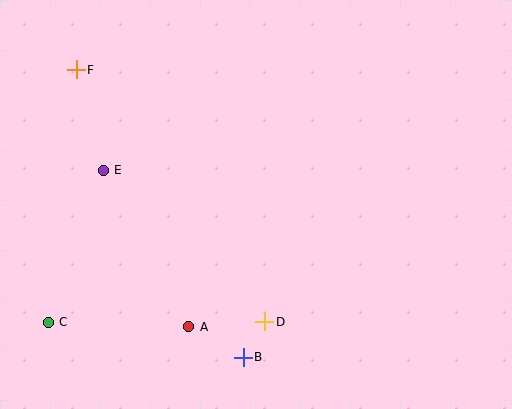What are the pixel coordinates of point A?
Point A is at (189, 327).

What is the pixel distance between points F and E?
The distance between F and E is 104 pixels.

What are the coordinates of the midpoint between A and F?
The midpoint between A and F is at (133, 198).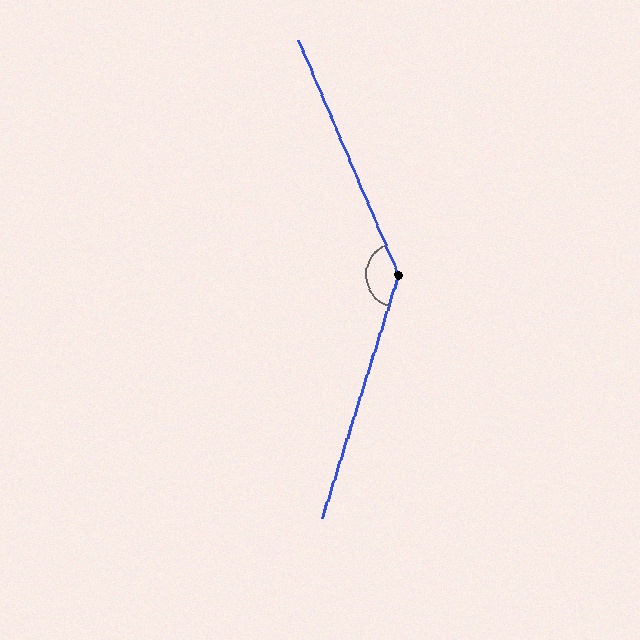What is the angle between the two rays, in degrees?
Approximately 140 degrees.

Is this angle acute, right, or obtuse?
It is obtuse.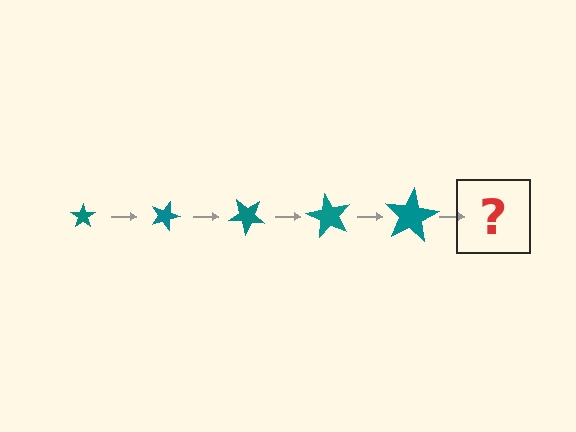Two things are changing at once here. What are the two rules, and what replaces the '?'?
The two rules are that the star grows larger each step and it rotates 20 degrees each step. The '?' should be a star, larger than the previous one and rotated 100 degrees from the start.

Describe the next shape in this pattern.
It should be a star, larger than the previous one and rotated 100 degrees from the start.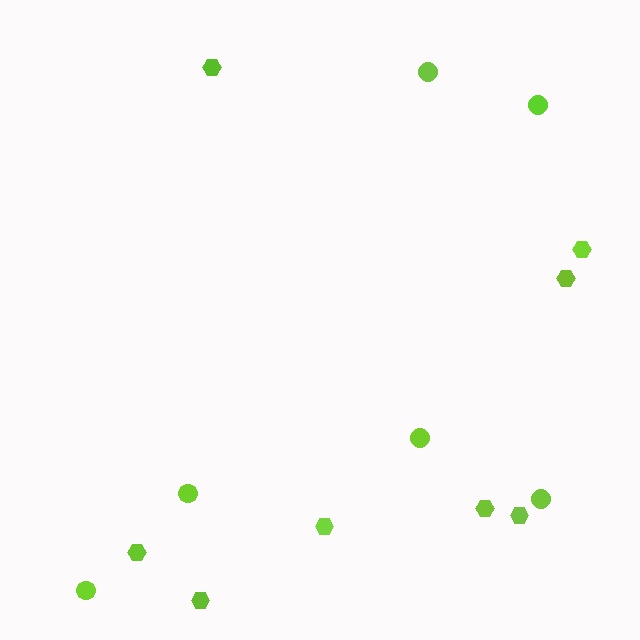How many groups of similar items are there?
There are 2 groups: one group of hexagons (8) and one group of circles (6).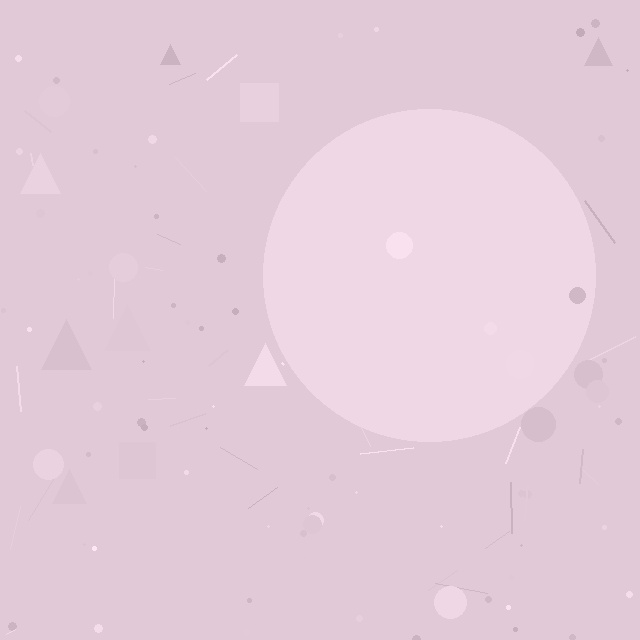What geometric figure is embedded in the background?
A circle is embedded in the background.